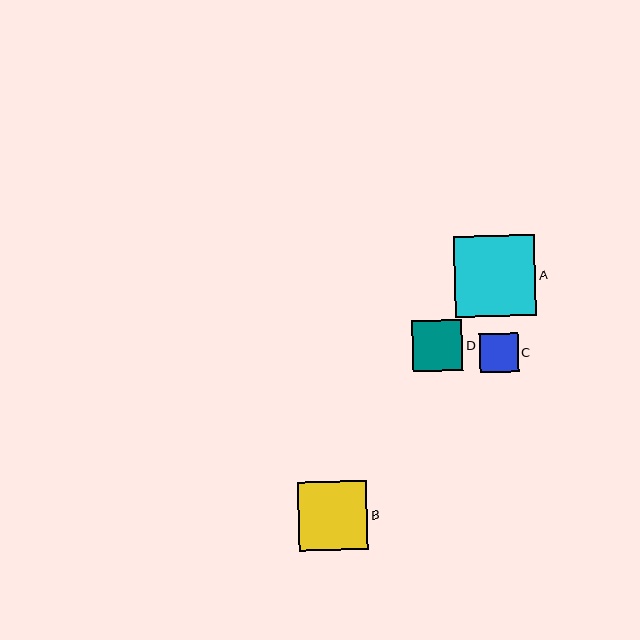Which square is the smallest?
Square C is the smallest with a size of approximately 39 pixels.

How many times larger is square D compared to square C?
Square D is approximately 1.3 times the size of square C.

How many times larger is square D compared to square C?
Square D is approximately 1.3 times the size of square C.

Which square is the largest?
Square A is the largest with a size of approximately 82 pixels.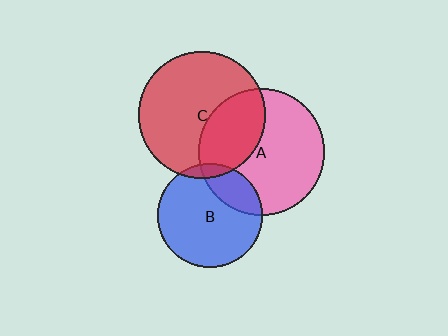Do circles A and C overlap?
Yes.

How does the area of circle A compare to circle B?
Approximately 1.5 times.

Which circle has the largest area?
Circle C (red).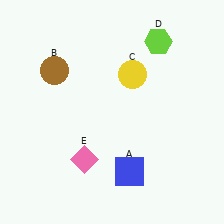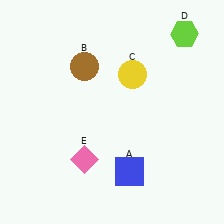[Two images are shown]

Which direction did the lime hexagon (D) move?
The lime hexagon (D) moved right.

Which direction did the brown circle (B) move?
The brown circle (B) moved right.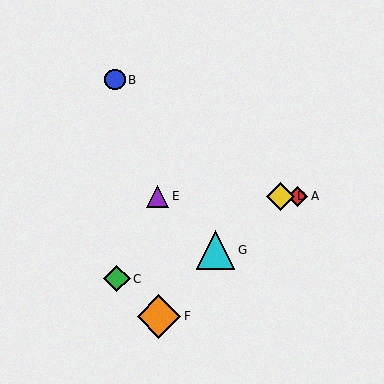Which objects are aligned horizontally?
Objects A, D, E are aligned horizontally.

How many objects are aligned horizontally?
3 objects (A, D, E) are aligned horizontally.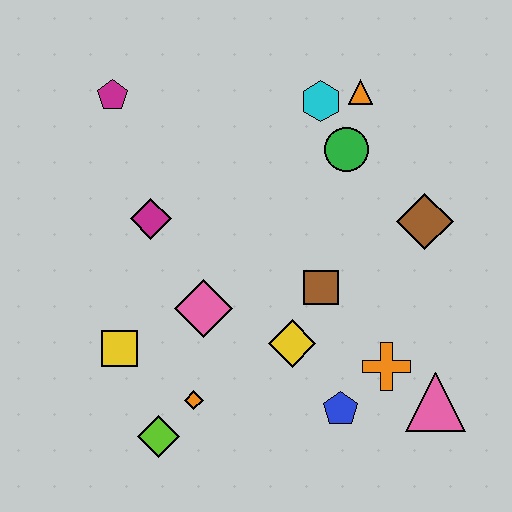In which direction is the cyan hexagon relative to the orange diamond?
The cyan hexagon is above the orange diamond.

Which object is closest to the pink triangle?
The orange cross is closest to the pink triangle.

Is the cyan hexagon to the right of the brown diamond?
No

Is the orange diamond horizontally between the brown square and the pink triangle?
No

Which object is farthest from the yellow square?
The orange triangle is farthest from the yellow square.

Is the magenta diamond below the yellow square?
No